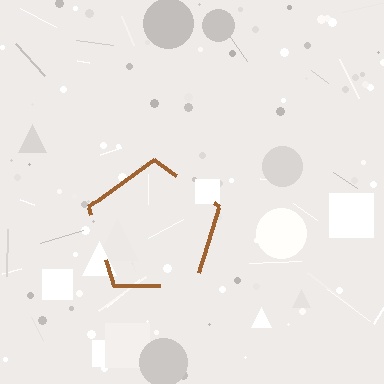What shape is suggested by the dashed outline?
The dashed outline suggests a pentagon.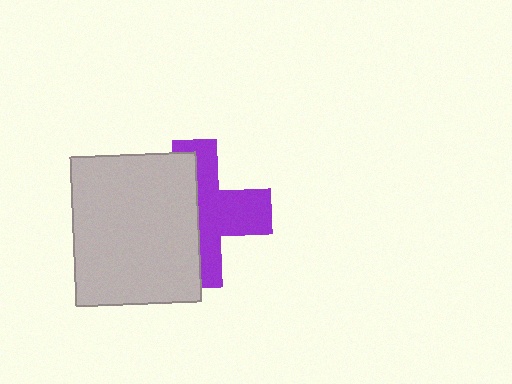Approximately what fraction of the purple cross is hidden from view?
Roughly 49% of the purple cross is hidden behind the light gray rectangle.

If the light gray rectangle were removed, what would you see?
You would see the complete purple cross.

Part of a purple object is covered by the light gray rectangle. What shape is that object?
It is a cross.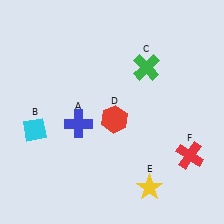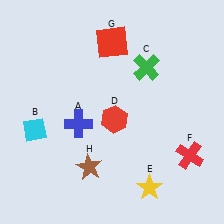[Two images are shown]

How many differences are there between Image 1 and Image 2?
There are 2 differences between the two images.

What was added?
A red square (G), a brown star (H) were added in Image 2.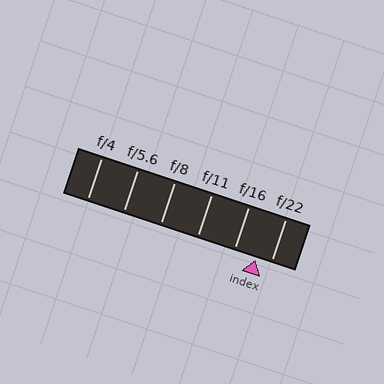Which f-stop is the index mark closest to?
The index mark is closest to f/22.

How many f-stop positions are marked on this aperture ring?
There are 6 f-stop positions marked.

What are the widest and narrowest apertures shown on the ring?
The widest aperture shown is f/4 and the narrowest is f/22.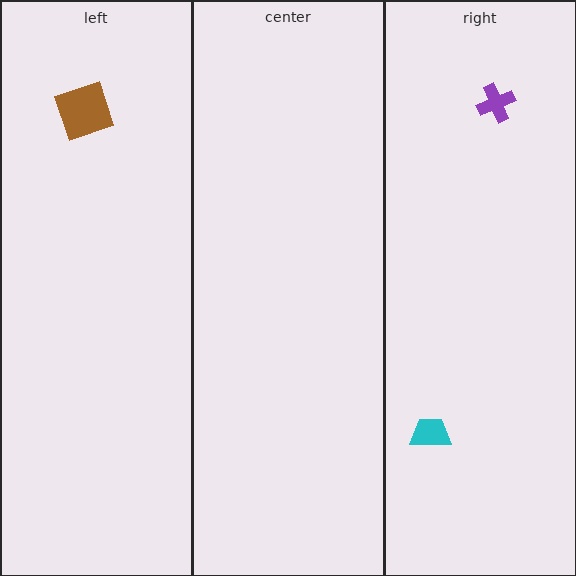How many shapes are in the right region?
2.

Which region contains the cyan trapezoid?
The right region.